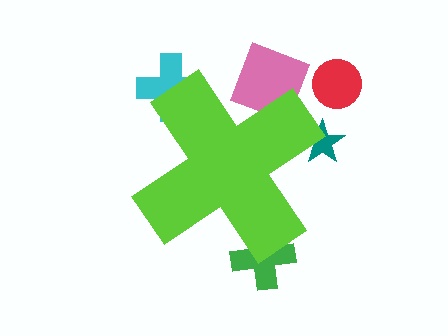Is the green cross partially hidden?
Yes, the green cross is partially hidden behind the lime cross.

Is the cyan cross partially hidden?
Yes, the cyan cross is partially hidden behind the lime cross.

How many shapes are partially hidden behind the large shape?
4 shapes are partially hidden.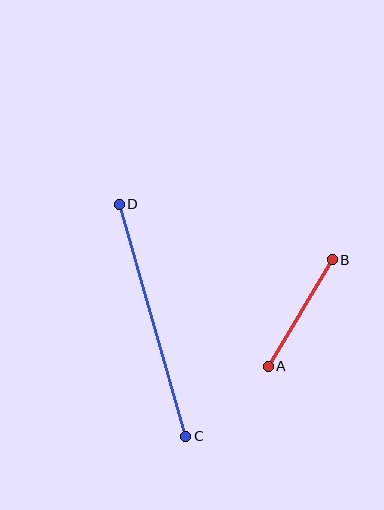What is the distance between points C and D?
The distance is approximately 241 pixels.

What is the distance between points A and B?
The distance is approximately 124 pixels.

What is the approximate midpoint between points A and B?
The midpoint is at approximately (300, 313) pixels.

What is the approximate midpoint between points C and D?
The midpoint is at approximately (152, 320) pixels.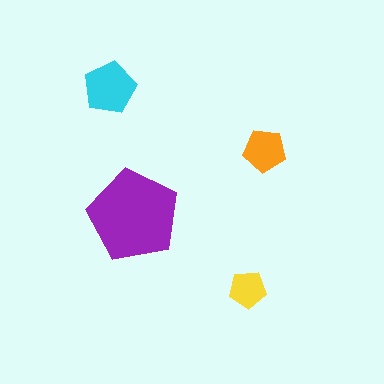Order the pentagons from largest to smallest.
the purple one, the cyan one, the orange one, the yellow one.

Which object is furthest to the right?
The orange pentagon is rightmost.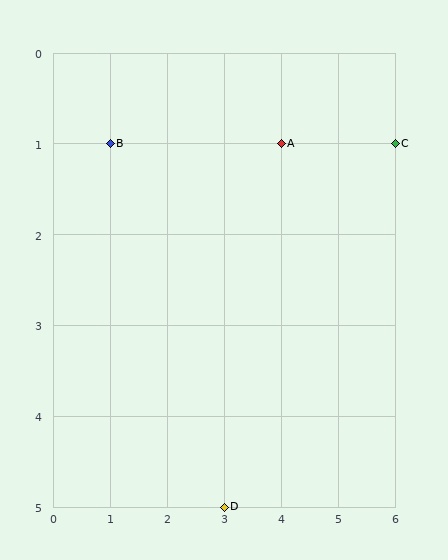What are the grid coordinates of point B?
Point B is at grid coordinates (1, 1).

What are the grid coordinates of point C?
Point C is at grid coordinates (6, 1).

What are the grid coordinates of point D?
Point D is at grid coordinates (3, 5).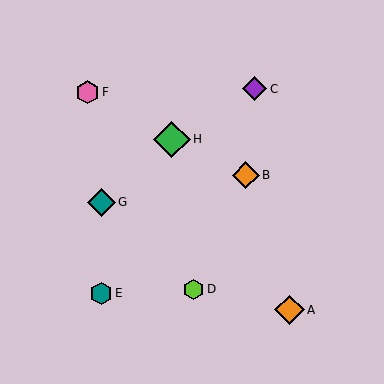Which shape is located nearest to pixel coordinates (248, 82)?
The purple diamond (labeled C) at (255, 89) is nearest to that location.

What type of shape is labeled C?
Shape C is a purple diamond.